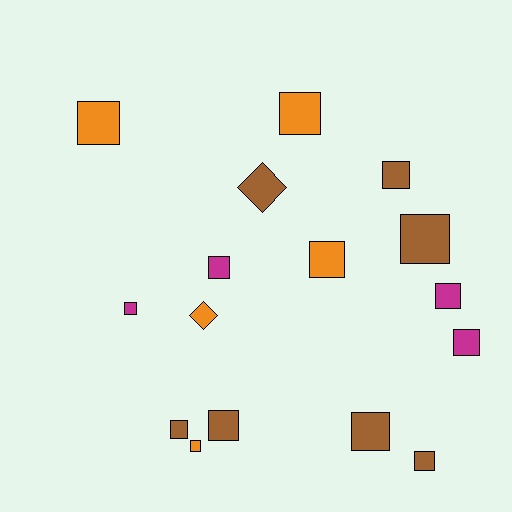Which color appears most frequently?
Brown, with 7 objects.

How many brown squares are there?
There are 6 brown squares.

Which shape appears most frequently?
Square, with 14 objects.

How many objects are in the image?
There are 16 objects.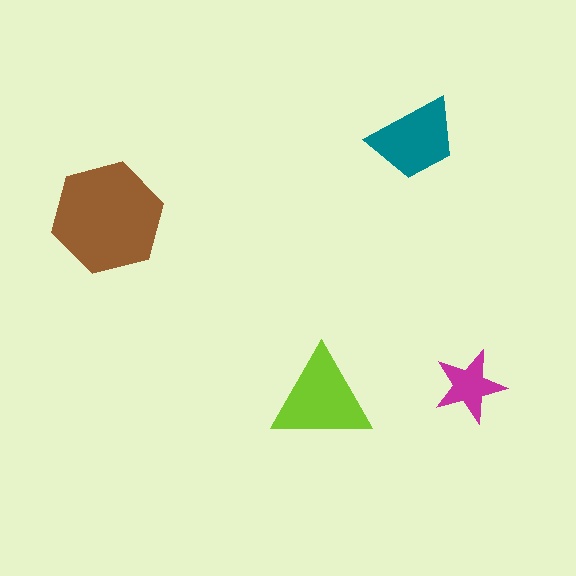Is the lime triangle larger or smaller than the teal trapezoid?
Larger.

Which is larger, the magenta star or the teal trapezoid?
The teal trapezoid.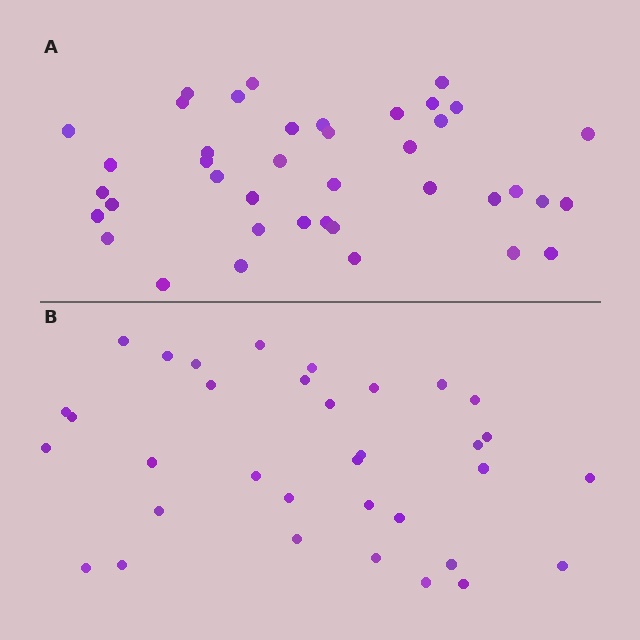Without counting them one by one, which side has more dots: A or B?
Region A (the top region) has more dots.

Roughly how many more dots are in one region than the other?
Region A has about 6 more dots than region B.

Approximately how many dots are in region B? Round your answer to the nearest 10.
About 30 dots. (The exact count is 34, which rounds to 30.)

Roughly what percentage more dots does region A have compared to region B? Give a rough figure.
About 20% more.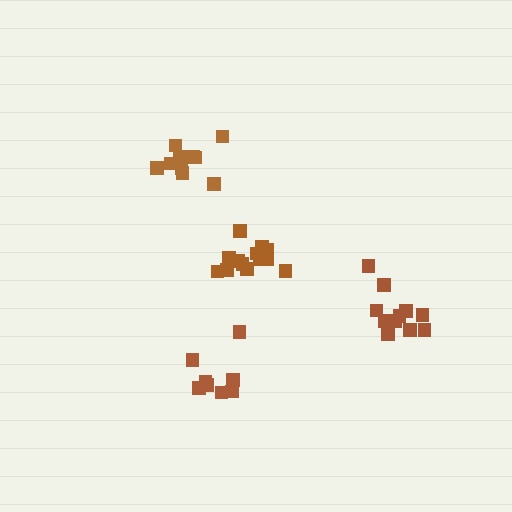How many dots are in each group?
Group 1: 11 dots, Group 2: 10 dots, Group 3: 8 dots, Group 4: 14 dots (43 total).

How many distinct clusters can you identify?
There are 4 distinct clusters.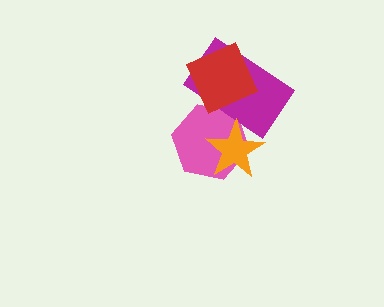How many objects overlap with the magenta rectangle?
3 objects overlap with the magenta rectangle.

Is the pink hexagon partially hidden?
Yes, it is partially covered by another shape.